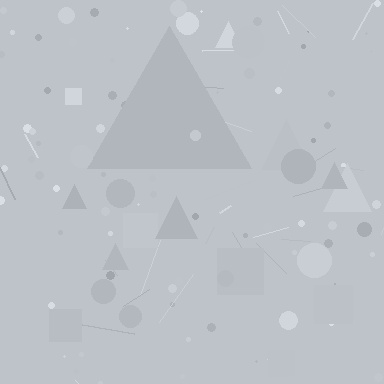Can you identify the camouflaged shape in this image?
The camouflaged shape is a triangle.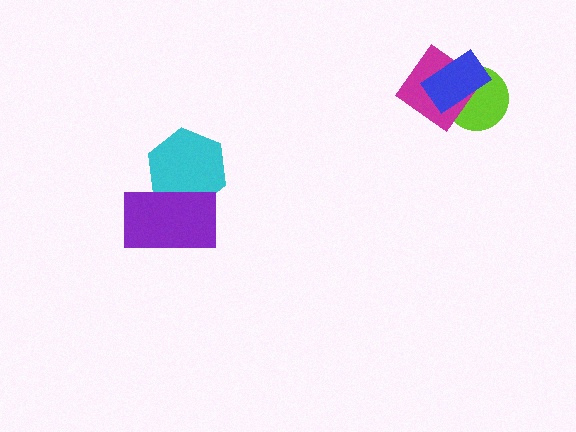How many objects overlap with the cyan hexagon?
1 object overlaps with the cyan hexagon.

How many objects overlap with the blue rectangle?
2 objects overlap with the blue rectangle.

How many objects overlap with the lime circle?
2 objects overlap with the lime circle.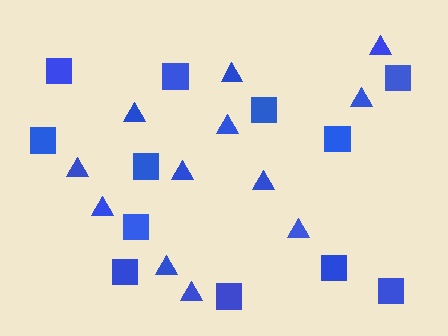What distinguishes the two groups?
There are 2 groups: one group of triangles (12) and one group of squares (12).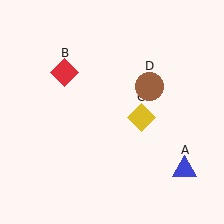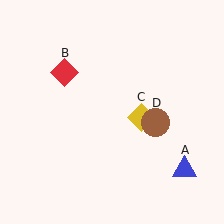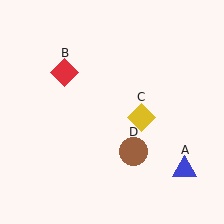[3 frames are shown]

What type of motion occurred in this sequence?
The brown circle (object D) rotated clockwise around the center of the scene.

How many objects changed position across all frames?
1 object changed position: brown circle (object D).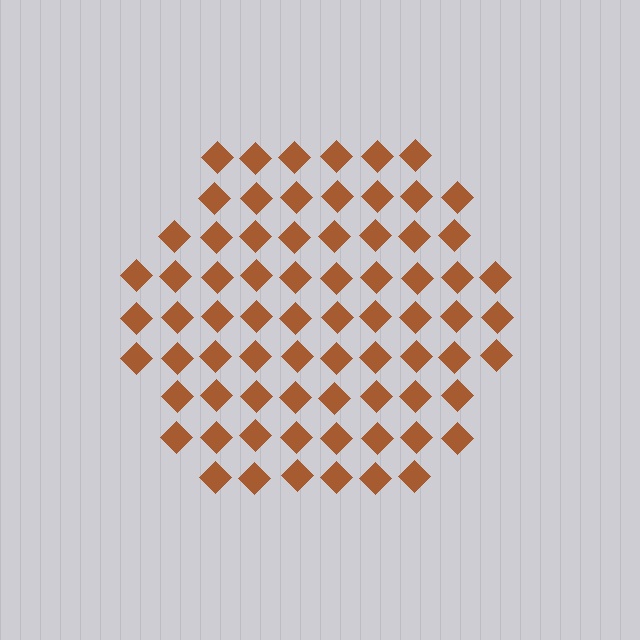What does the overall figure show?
The overall figure shows a hexagon.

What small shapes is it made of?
It is made of small diamonds.